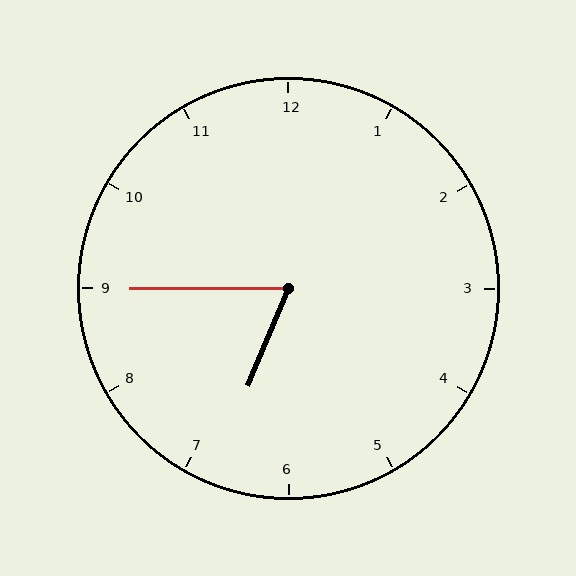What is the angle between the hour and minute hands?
Approximately 68 degrees.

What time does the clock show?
6:45.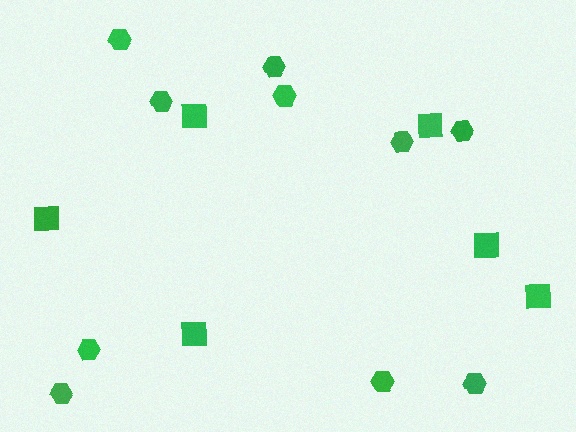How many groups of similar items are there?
There are 2 groups: one group of hexagons (10) and one group of squares (6).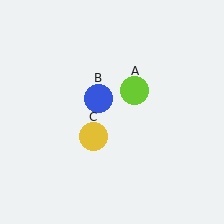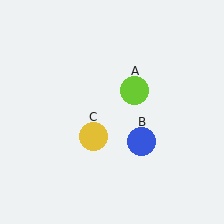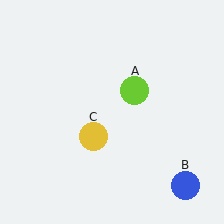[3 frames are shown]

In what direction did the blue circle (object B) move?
The blue circle (object B) moved down and to the right.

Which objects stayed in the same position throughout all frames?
Lime circle (object A) and yellow circle (object C) remained stationary.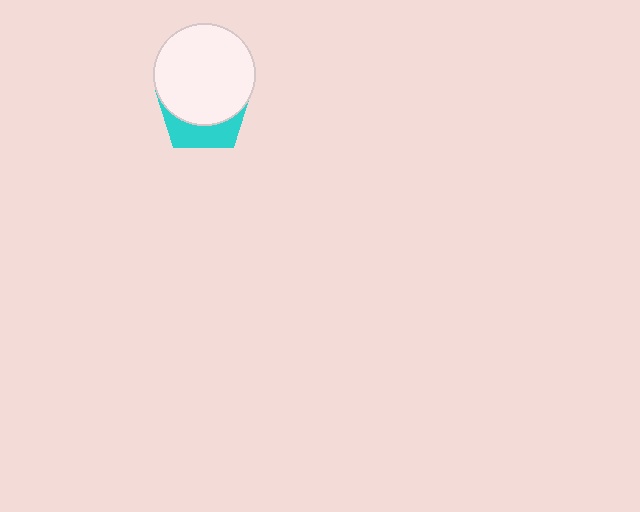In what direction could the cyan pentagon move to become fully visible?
The cyan pentagon could move down. That would shift it out from behind the white circle entirely.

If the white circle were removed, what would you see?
You would see the complete cyan pentagon.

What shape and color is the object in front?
The object in front is a white circle.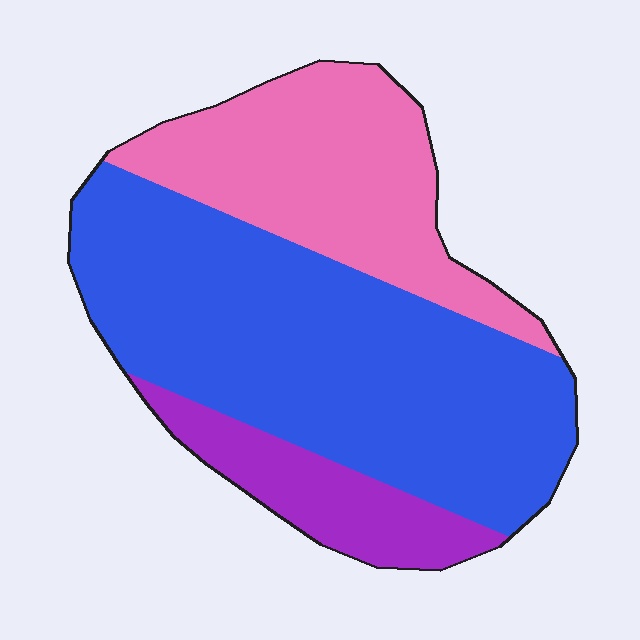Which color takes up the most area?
Blue, at roughly 55%.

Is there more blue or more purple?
Blue.